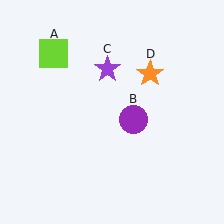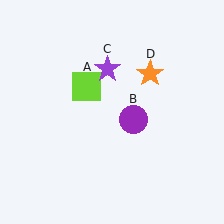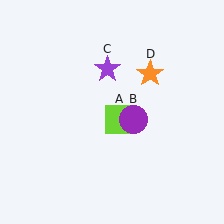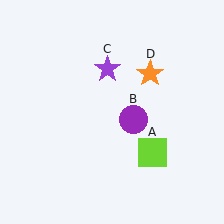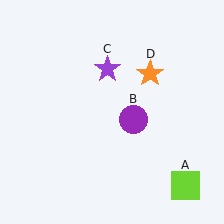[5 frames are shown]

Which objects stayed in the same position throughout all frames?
Purple circle (object B) and purple star (object C) and orange star (object D) remained stationary.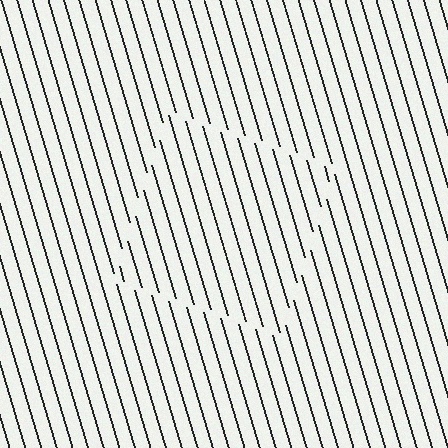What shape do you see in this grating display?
An illusory square. The interior of the shape contains the same grating, shifted by half a period — the contour is defined by the phase discontinuity where line-ends from the inner and outer gratings abut.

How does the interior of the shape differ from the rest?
The interior of the shape contains the same grating, shifted by half a period — the contour is defined by the phase discontinuity where line-ends from the inner and outer gratings abut.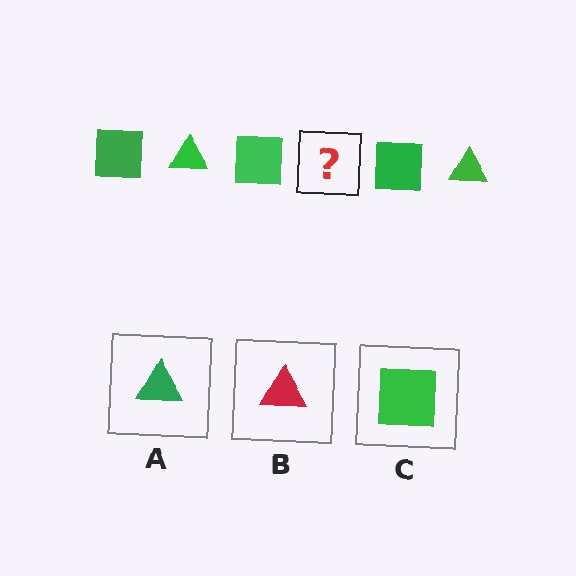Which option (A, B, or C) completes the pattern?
A.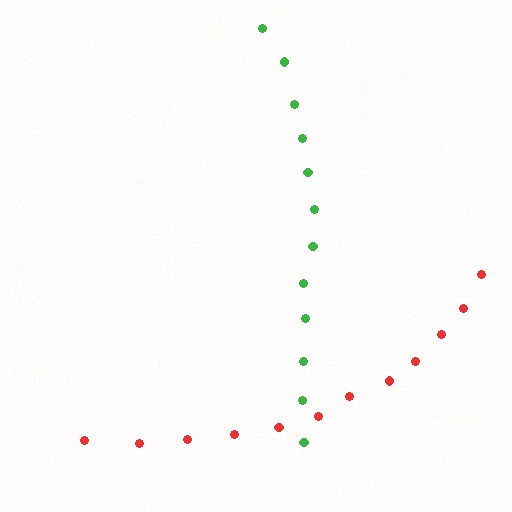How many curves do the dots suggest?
There are 2 distinct paths.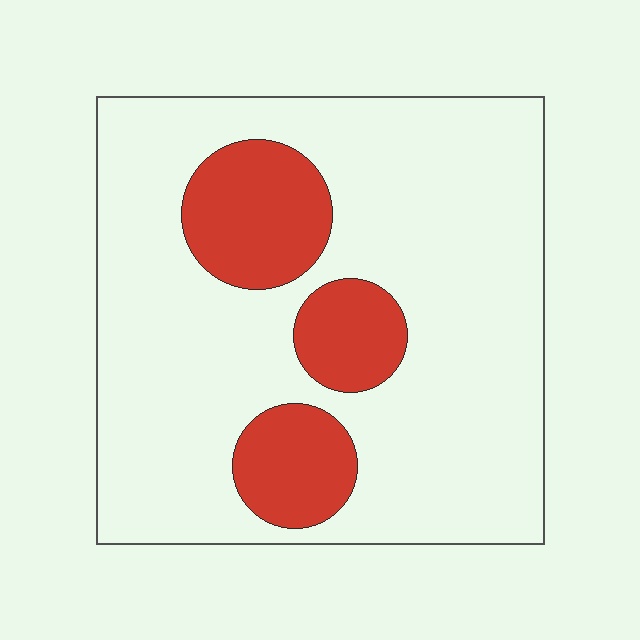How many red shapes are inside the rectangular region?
3.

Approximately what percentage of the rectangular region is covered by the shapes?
Approximately 20%.